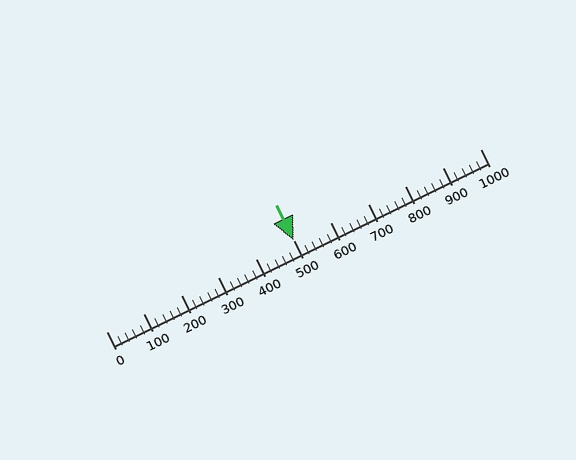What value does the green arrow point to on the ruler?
The green arrow points to approximately 500.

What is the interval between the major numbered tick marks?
The major tick marks are spaced 100 units apart.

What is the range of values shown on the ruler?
The ruler shows values from 0 to 1000.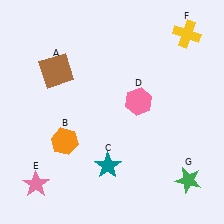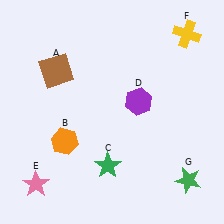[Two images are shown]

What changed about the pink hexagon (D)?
In Image 1, D is pink. In Image 2, it changed to purple.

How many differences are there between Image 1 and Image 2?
There are 2 differences between the two images.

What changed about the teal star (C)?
In Image 1, C is teal. In Image 2, it changed to green.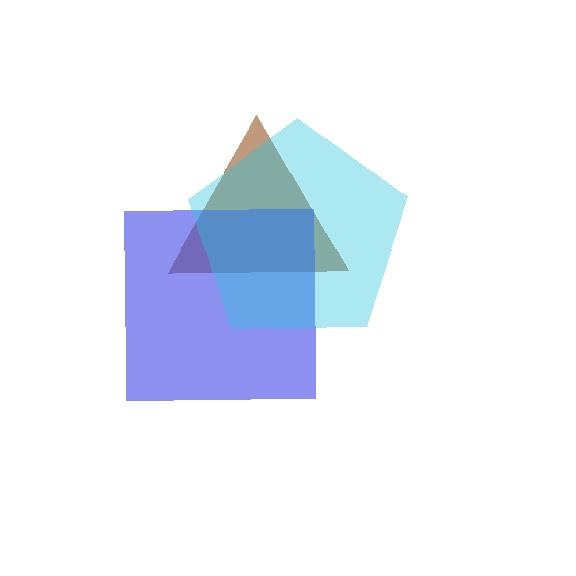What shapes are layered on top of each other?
The layered shapes are: a brown triangle, a blue square, a cyan pentagon.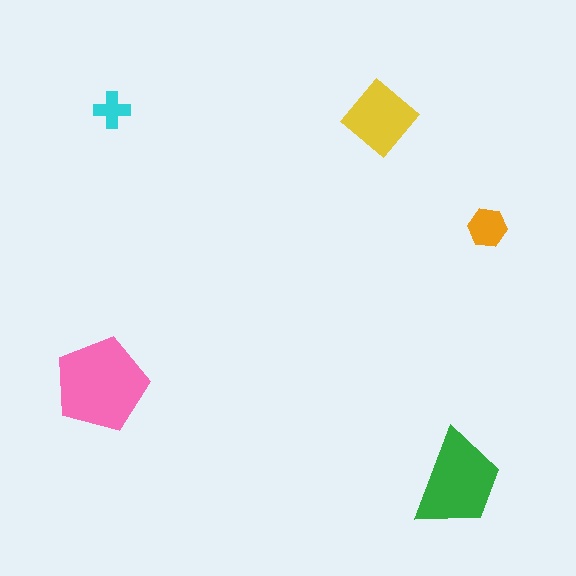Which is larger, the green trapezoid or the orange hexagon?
The green trapezoid.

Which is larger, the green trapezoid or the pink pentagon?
The pink pentagon.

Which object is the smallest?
The cyan cross.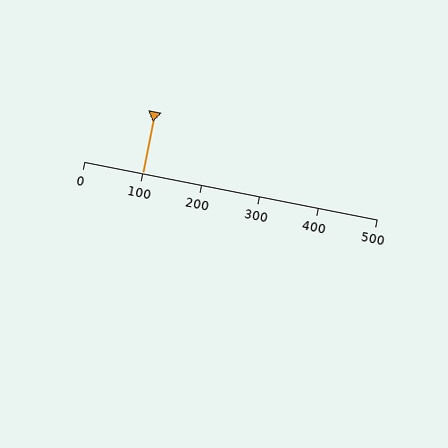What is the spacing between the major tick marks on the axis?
The major ticks are spaced 100 apart.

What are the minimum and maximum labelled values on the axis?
The axis runs from 0 to 500.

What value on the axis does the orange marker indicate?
The marker indicates approximately 100.